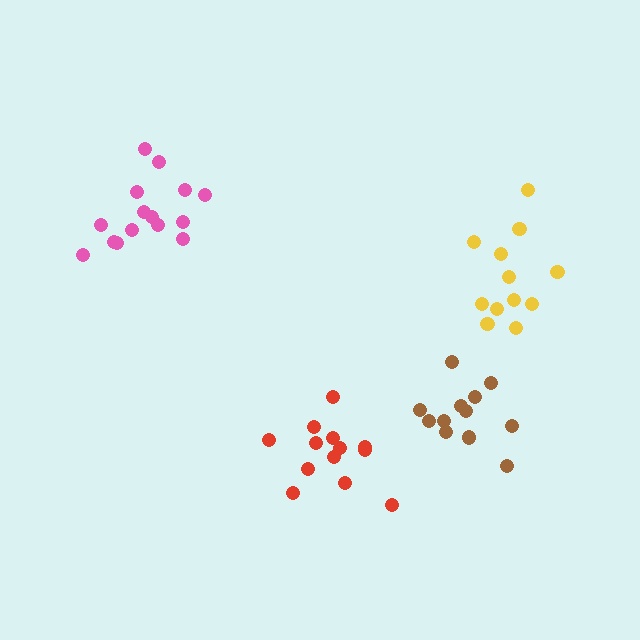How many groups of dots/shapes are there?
There are 4 groups.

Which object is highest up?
The pink cluster is topmost.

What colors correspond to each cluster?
The clusters are colored: pink, brown, red, yellow.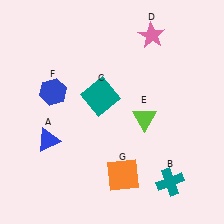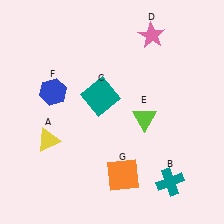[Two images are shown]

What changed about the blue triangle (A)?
In Image 1, A is blue. In Image 2, it changed to yellow.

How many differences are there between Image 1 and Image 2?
There is 1 difference between the two images.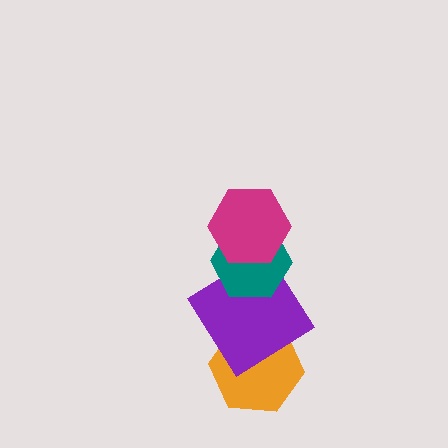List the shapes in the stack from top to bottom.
From top to bottom: the magenta hexagon, the teal hexagon, the purple diamond, the orange hexagon.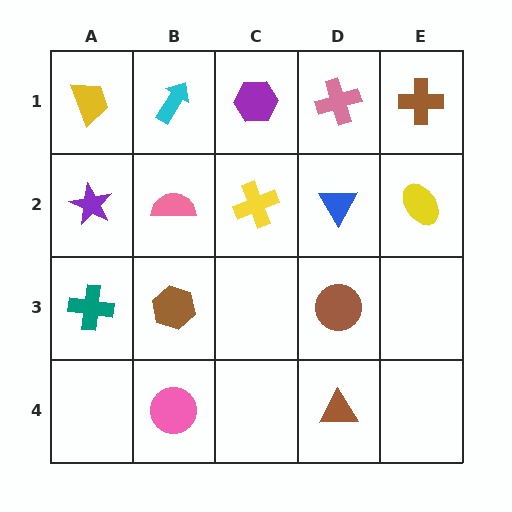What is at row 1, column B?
A cyan arrow.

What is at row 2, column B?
A pink semicircle.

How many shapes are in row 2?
5 shapes.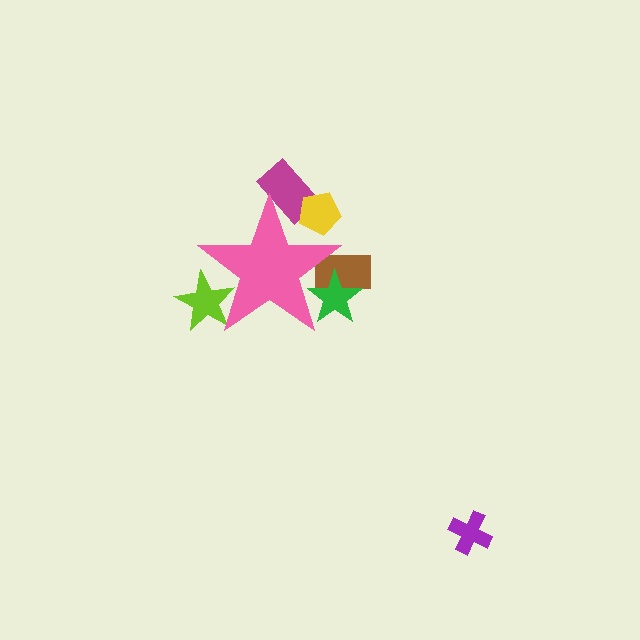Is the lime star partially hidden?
Yes, the lime star is partially hidden behind the pink star.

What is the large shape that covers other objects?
A pink star.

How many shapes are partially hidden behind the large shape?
5 shapes are partially hidden.